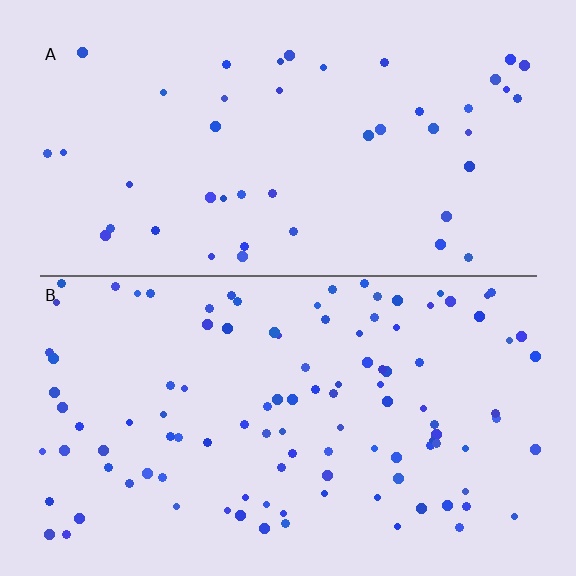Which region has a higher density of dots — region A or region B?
B (the bottom).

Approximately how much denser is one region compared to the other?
Approximately 2.4× — region B over region A.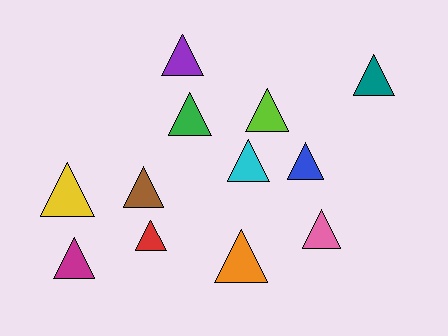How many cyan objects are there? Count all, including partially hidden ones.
There is 1 cyan object.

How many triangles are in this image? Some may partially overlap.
There are 12 triangles.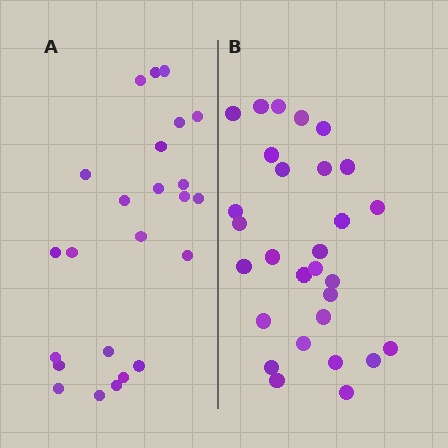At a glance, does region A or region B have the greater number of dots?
Region B (the right region) has more dots.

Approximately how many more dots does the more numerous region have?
Region B has about 5 more dots than region A.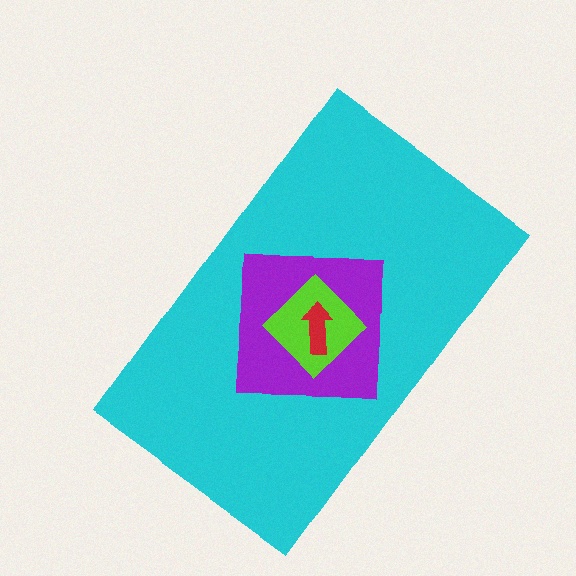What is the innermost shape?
The red arrow.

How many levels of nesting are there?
4.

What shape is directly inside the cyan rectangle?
The purple square.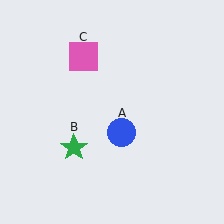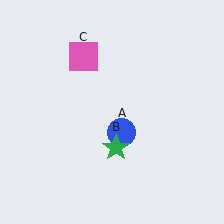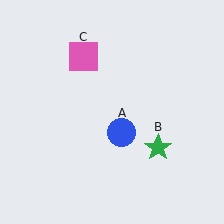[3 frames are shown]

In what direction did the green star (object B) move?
The green star (object B) moved right.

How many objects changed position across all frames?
1 object changed position: green star (object B).